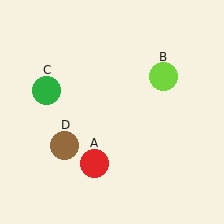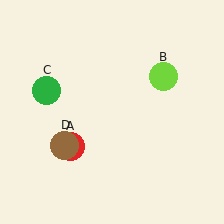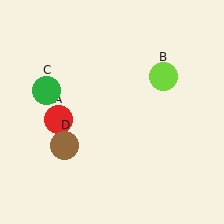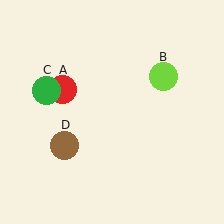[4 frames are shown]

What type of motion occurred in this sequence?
The red circle (object A) rotated clockwise around the center of the scene.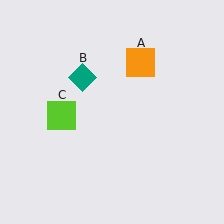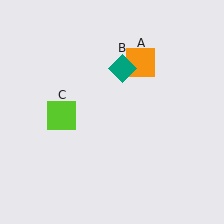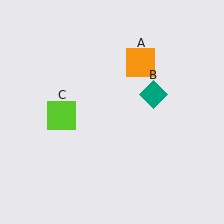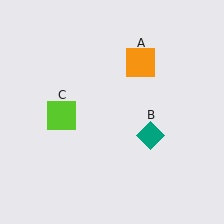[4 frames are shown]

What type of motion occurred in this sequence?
The teal diamond (object B) rotated clockwise around the center of the scene.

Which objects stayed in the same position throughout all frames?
Orange square (object A) and lime square (object C) remained stationary.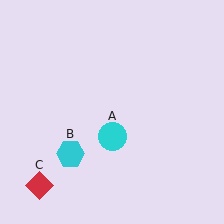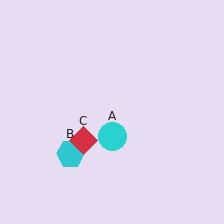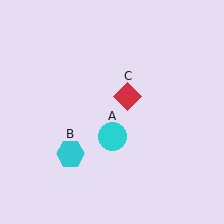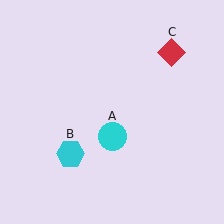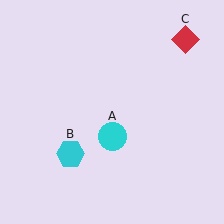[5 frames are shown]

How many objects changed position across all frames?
1 object changed position: red diamond (object C).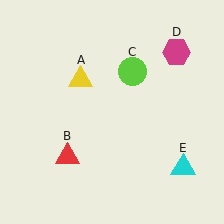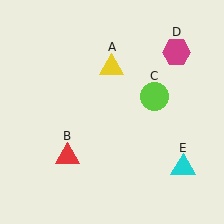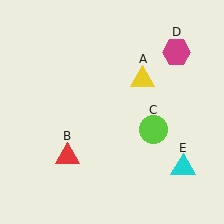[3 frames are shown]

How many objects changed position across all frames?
2 objects changed position: yellow triangle (object A), lime circle (object C).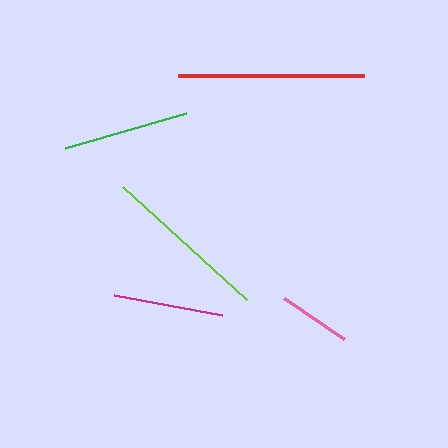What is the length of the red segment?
The red segment is approximately 185 pixels long.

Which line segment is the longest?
The red line is the longest at approximately 185 pixels.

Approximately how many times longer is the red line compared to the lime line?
The red line is approximately 1.1 times the length of the lime line.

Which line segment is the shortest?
The pink line is the shortest at approximately 72 pixels.